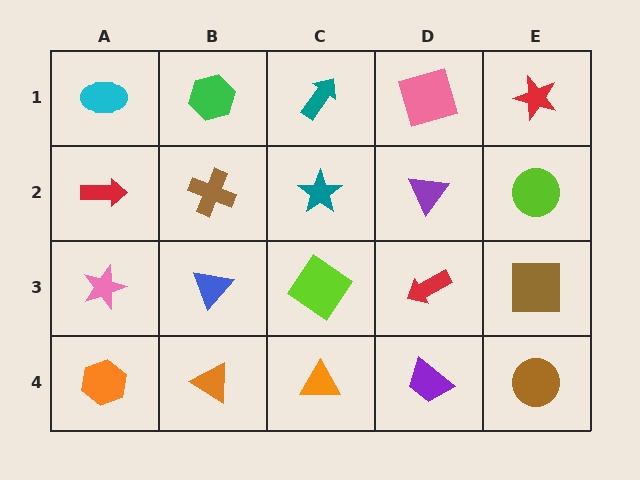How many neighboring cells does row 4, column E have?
2.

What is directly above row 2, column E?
A red star.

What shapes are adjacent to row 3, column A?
A red arrow (row 2, column A), an orange hexagon (row 4, column A), a blue triangle (row 3, column B).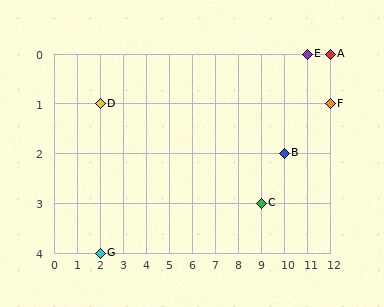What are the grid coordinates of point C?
Point C is at grid coordinates (9, 3).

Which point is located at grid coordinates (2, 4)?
Point G is at (2, 4).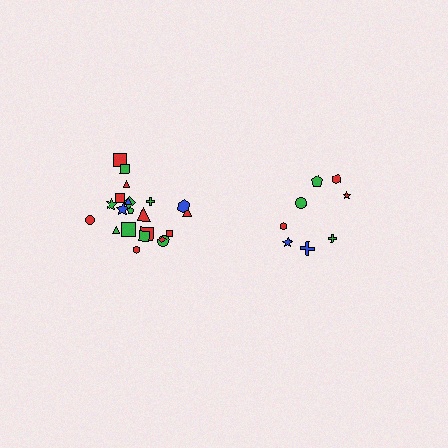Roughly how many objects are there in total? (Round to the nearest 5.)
Roughly 30 objects in total.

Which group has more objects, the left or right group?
The left group.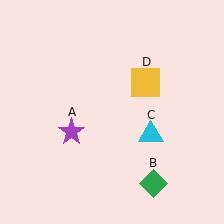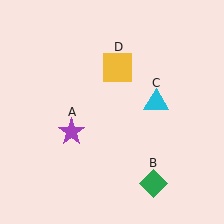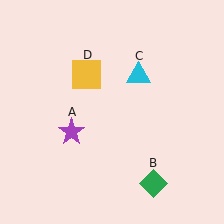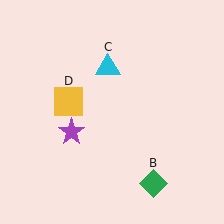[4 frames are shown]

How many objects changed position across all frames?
2 objects changed position: cyan triangle (object C), yellow square (object D).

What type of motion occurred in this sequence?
The cyan triangle (object C), yellow square (object D) rotated counterclockwise around the center of the scene.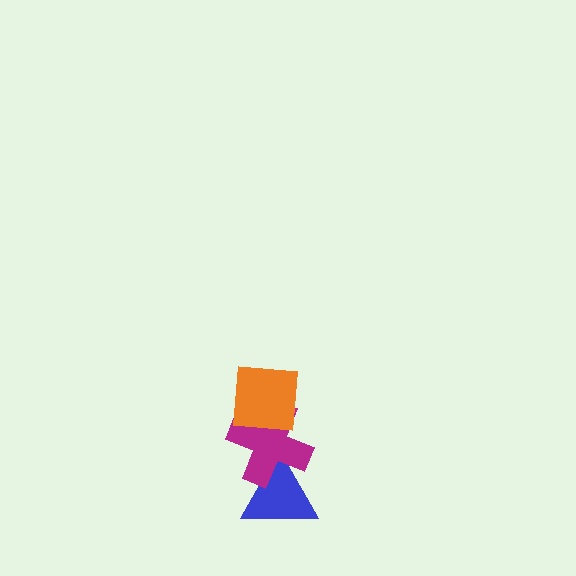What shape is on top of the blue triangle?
The magenta cross is on top of the blue triangle.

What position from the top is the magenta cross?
The magenta cross is 2nd from the top.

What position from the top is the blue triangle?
The blue triangle is 3rd from the top.